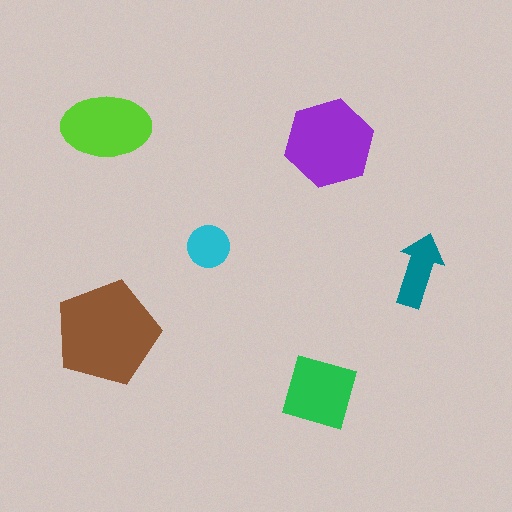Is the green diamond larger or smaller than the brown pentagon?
Smaller.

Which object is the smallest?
The cyan circle.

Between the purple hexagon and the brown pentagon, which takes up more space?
The brown pentagon.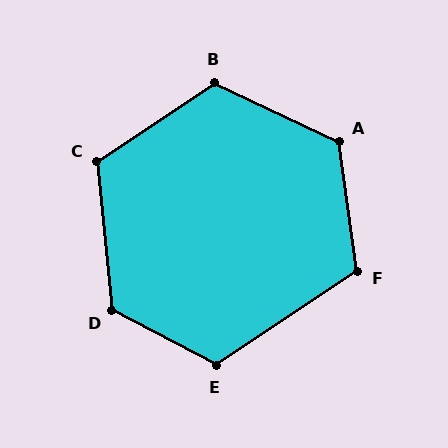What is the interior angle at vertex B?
Approximately 121 degrees (obtuse).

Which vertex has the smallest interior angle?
F, at approximately 116 degrees.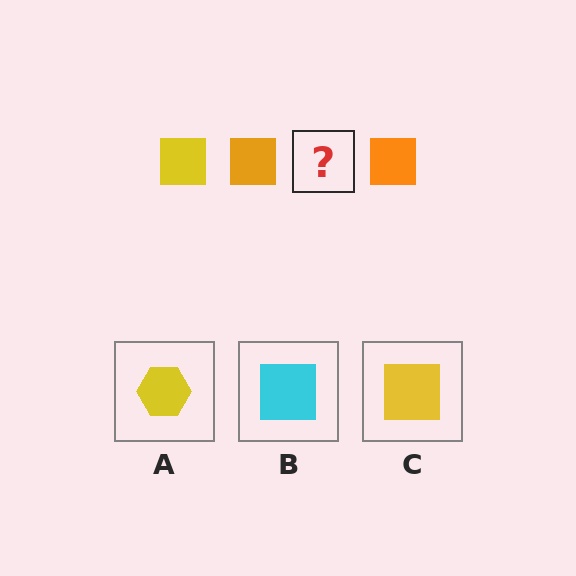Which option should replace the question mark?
Option C.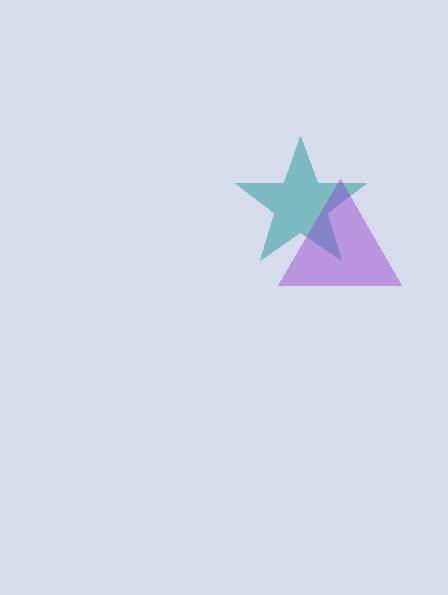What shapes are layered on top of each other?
The layered shapes are: a teal star, a purple triangle.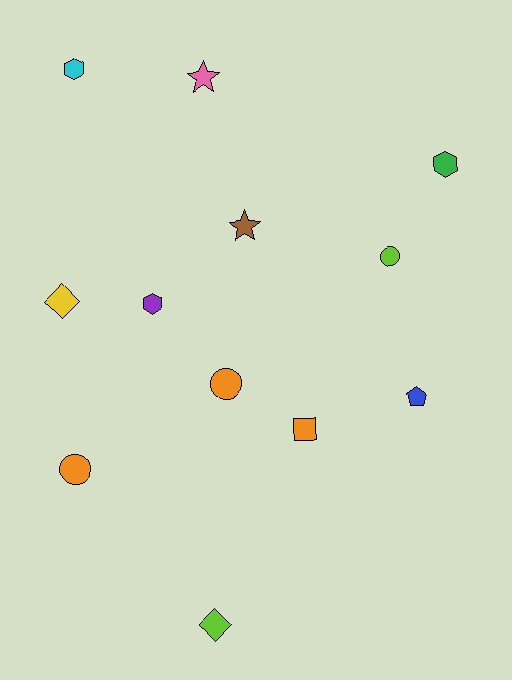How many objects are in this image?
There are 12 objects.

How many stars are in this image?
There are 2 stars.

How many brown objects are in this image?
There is 1 brown object.